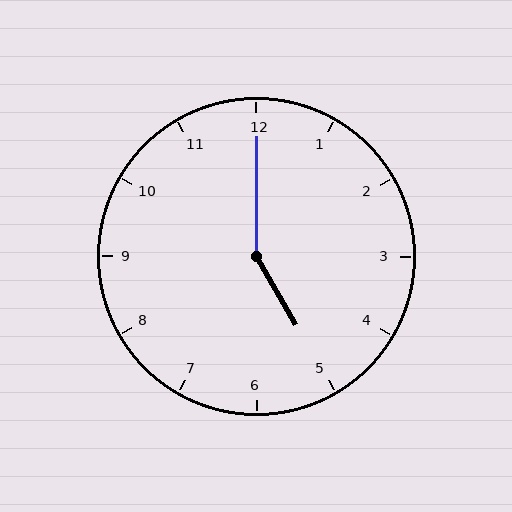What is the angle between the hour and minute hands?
Approximately 150 degrees.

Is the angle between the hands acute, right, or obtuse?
It is obtuse.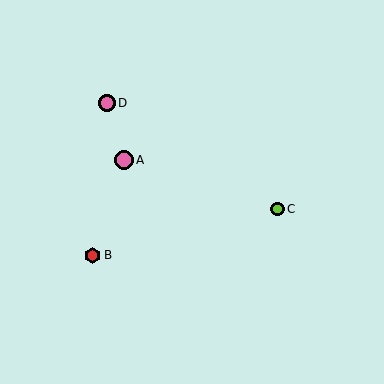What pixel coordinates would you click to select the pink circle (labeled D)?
Click at (107, 103) to select the pink circle D.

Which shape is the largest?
The pink circle (labeled A) is the largest.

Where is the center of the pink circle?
The center of the pink circle is at (107, 103).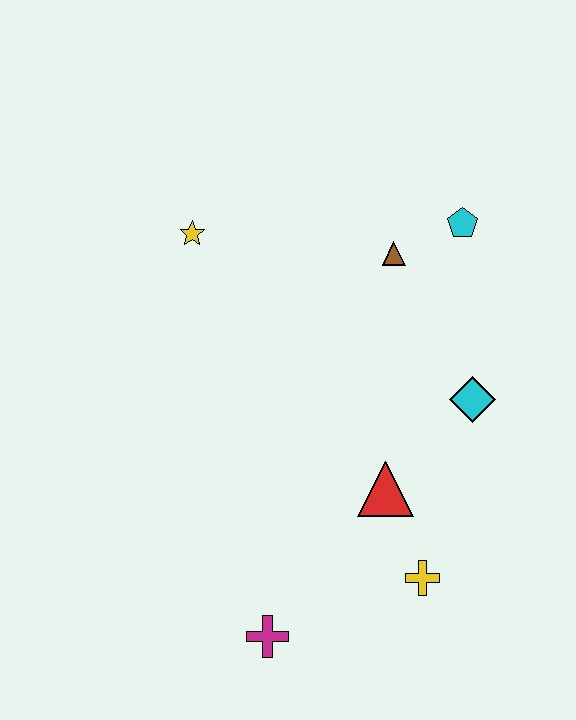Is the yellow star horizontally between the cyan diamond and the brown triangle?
No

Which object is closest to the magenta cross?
The yellow cross is closest to the magenta cross.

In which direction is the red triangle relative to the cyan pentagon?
The red triangle is below the cyan pentagon.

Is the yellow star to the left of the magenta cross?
Yes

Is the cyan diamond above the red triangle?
Yes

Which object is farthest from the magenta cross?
The cyan pentagon is farthest from the magenta cross.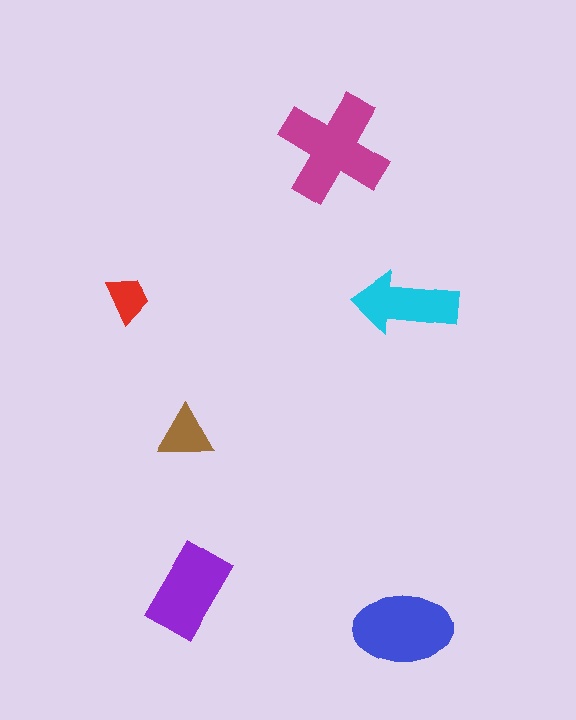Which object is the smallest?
The red trapezoid.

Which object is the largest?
The magenta cross.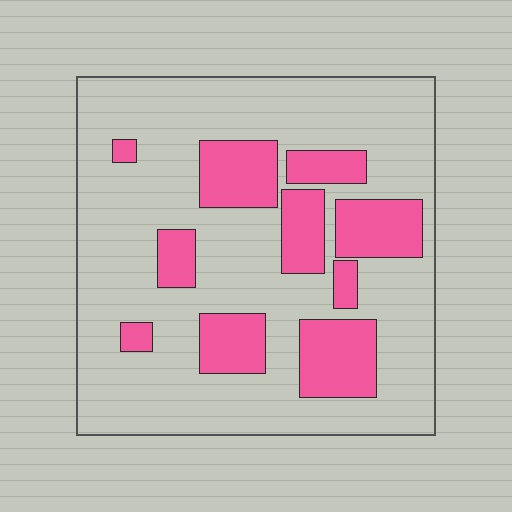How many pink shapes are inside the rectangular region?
10.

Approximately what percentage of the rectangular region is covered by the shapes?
Approximately 25%.